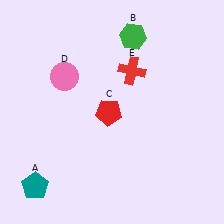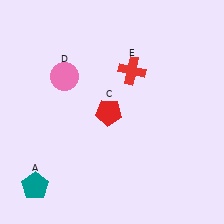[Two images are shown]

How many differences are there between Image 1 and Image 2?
There is 1 difference between the two images.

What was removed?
The green hexagon (B) was removed in Image 2.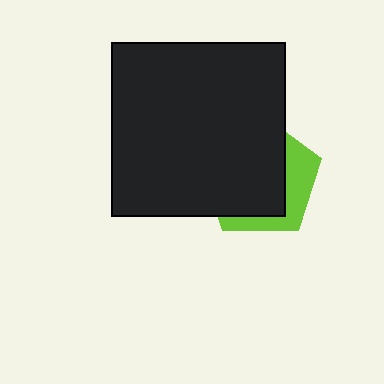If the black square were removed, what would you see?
You would see the complete lime pentagon.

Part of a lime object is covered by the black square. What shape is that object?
It is a pentagon.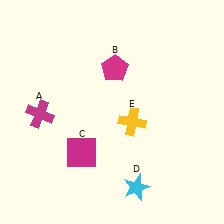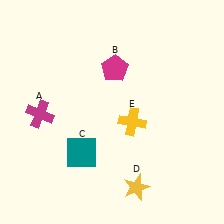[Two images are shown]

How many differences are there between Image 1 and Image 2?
There are 2 differences between the two images.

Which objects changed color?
C changed from magenta to teal. D changed from cyan to yellow.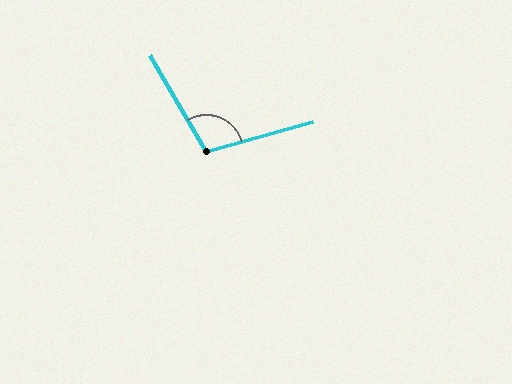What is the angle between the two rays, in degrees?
Approximately 105 degrees.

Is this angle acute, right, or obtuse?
It is obtuse.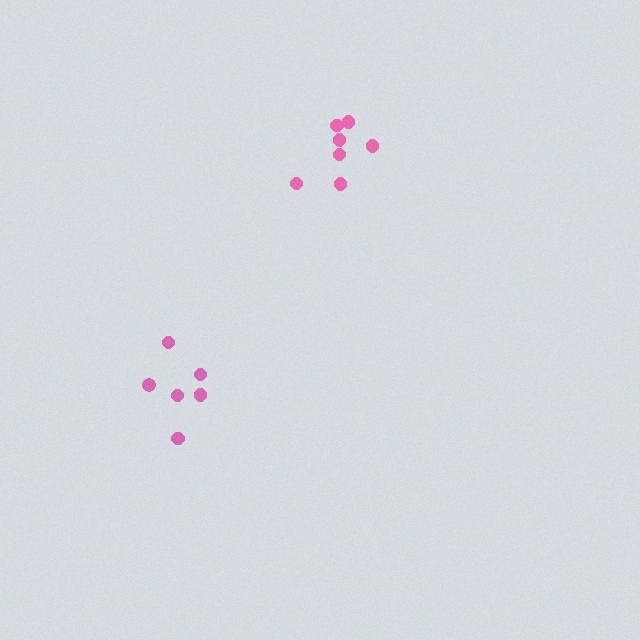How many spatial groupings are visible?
There are 2 spatial groupings.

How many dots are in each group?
Group 1: 6 dots, Group 2: 7 dots (13 total).